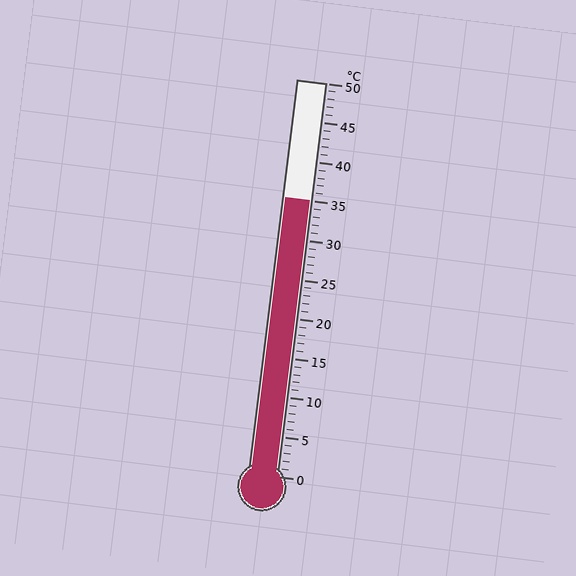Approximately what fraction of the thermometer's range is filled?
The thermometer is filled to approximately 70% of its range.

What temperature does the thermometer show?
The thermometer shows approximately 35°C.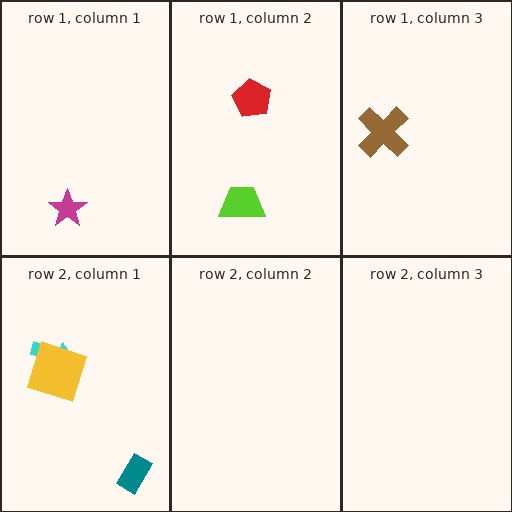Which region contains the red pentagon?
The row 1, column 2 region.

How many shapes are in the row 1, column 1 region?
1.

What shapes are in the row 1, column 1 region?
The magenta star.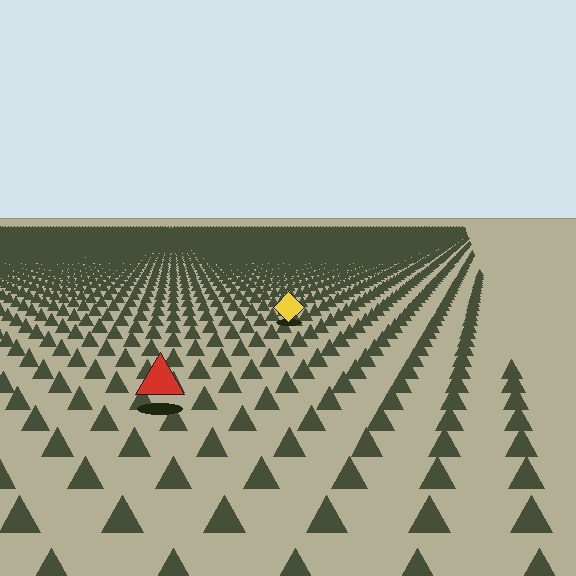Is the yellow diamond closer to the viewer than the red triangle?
No. The red triangle is closer — you can tell from the texture gradient: the ground texture is coarser near it.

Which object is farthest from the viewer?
The yellow diamond is farthest from the viewer. It appears smaller and the ground texture around it is denser.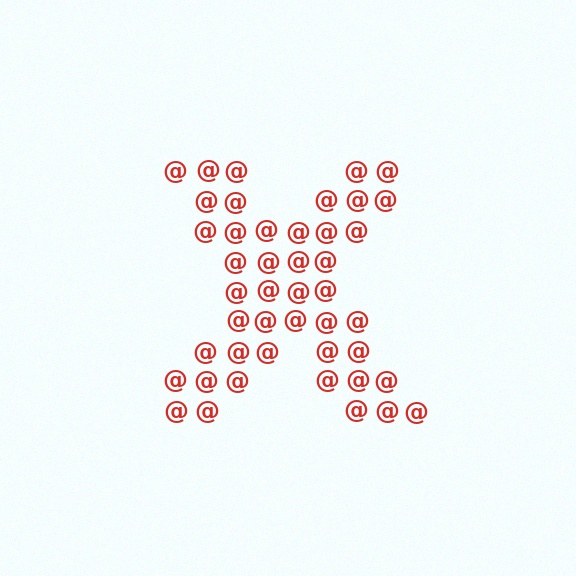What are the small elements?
The small elements are at signs.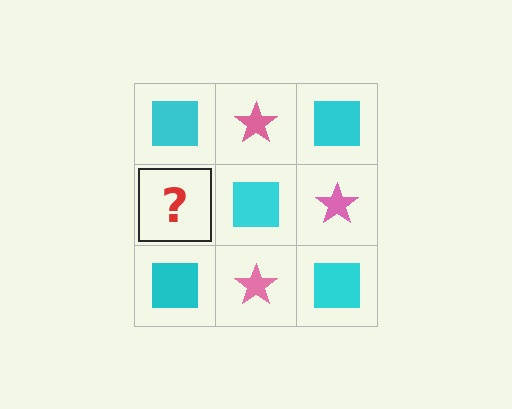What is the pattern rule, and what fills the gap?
The rule is that it alternates cyan square and pink star in a checkerboard pattern. The gap should be filled with a pink star.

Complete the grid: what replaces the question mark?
The question mark should be replaced with a pink star.